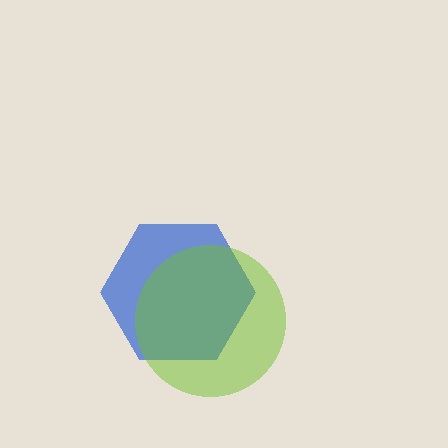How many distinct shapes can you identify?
There are 2 distinct shapes: a blue hexagon, a lime circle.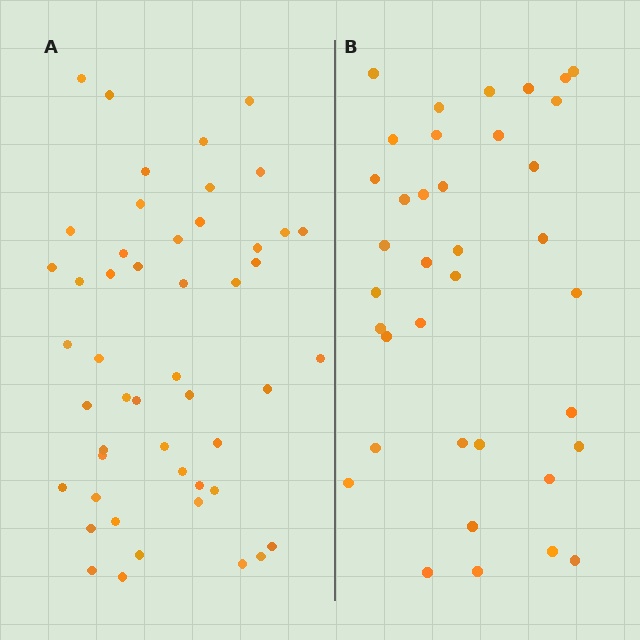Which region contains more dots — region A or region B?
Region A (the left region) has more dots.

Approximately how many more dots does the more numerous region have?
Region A has roughly 12 or so more dots than region B.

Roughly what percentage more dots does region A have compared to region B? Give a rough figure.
About 30% more.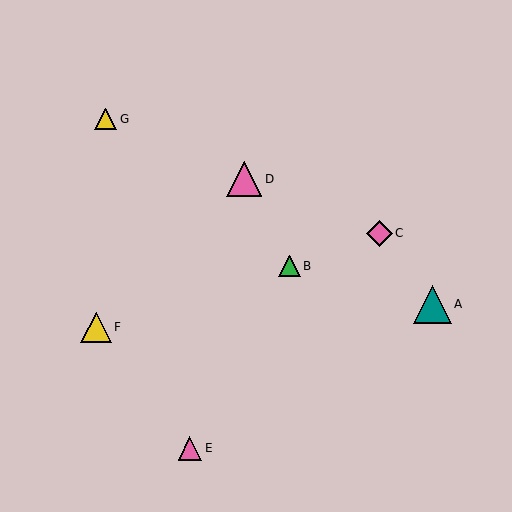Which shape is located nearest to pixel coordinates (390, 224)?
The pink diamond (labeled C) at (379, 233) is nearest to that location.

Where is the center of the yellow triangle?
The center of the yellow triangle is at (96, 327).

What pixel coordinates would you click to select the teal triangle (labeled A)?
Click at (432, 305) to select the teal triangle A.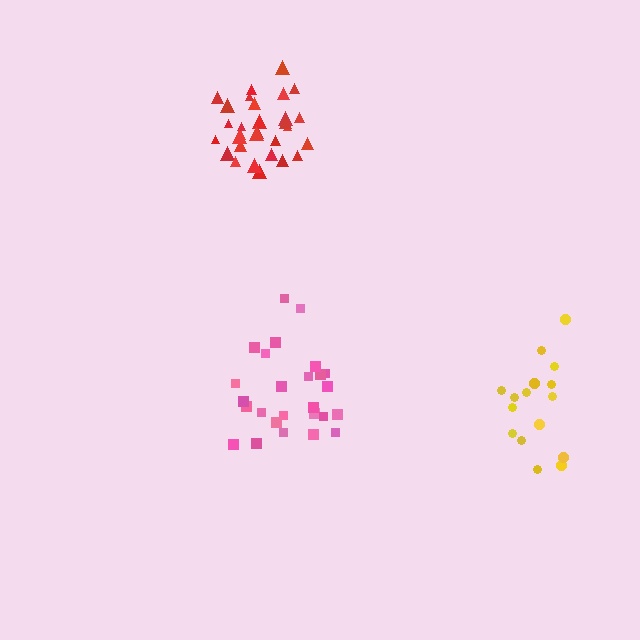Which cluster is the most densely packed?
Red.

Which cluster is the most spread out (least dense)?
Yellow.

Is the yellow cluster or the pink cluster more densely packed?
Pink.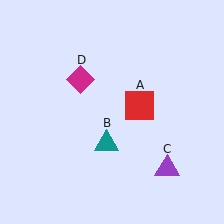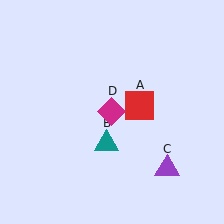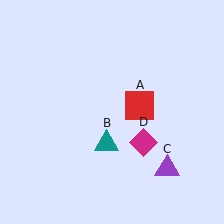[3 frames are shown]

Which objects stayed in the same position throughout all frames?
Red square (object A) and teal triangle (object B) and purple triangle (object C) remained stationary.